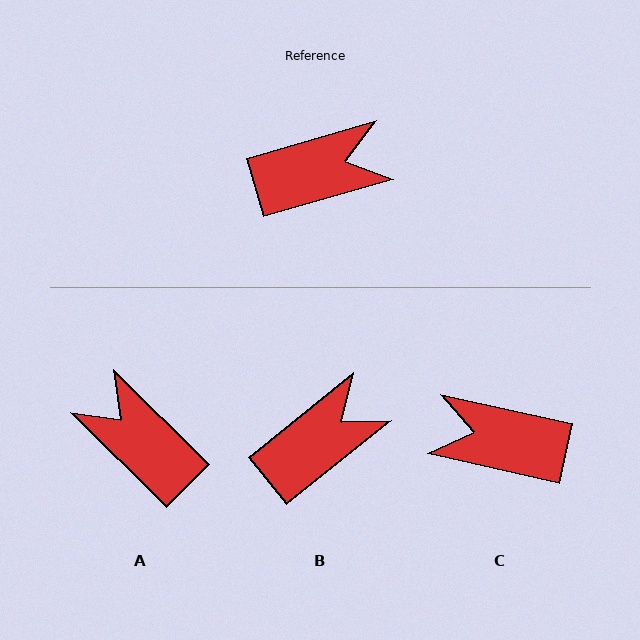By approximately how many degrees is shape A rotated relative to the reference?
Approximately 119 degrees counter-clockwise.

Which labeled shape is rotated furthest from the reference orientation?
C, about 151 degrees away.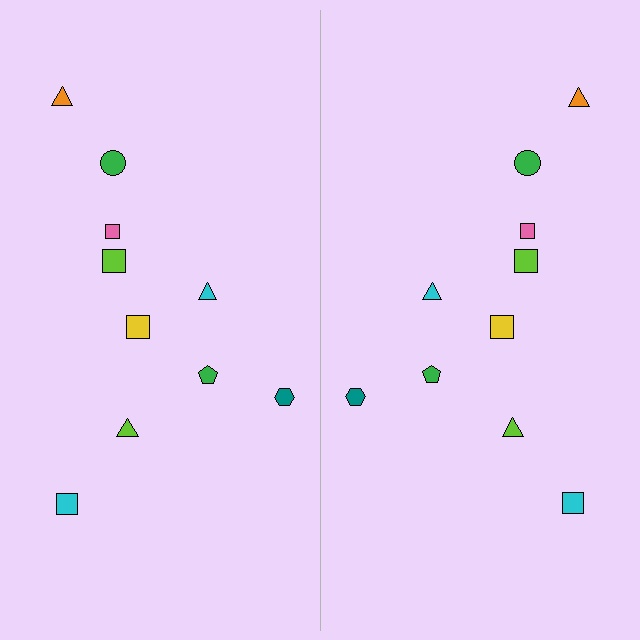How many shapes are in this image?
There are 20 shapes in this image.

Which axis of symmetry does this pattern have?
The pattern has a vertical axis of symmetry running through the center of the image.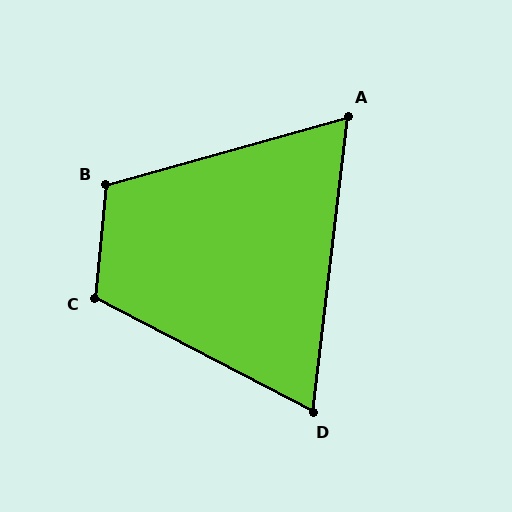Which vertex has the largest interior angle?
C, at approximately 112 degrees.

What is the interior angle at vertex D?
Approximately 69 degrees (acute).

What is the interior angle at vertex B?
Approximately 111 degrees (obtuse).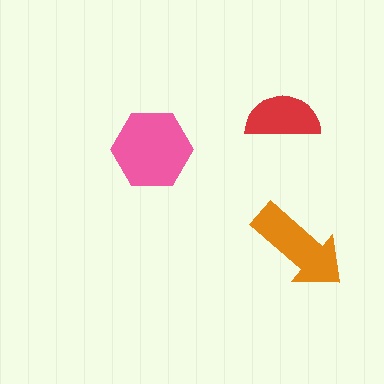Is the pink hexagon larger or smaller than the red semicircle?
Larger.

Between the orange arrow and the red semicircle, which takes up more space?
The orange arrow.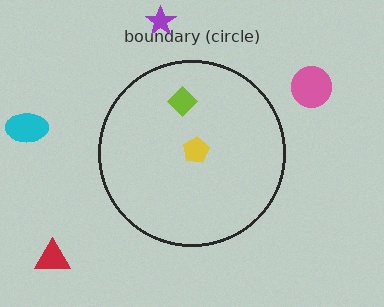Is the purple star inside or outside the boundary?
Outside.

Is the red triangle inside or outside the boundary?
Outside.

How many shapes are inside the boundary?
2 inside, 4 outside.